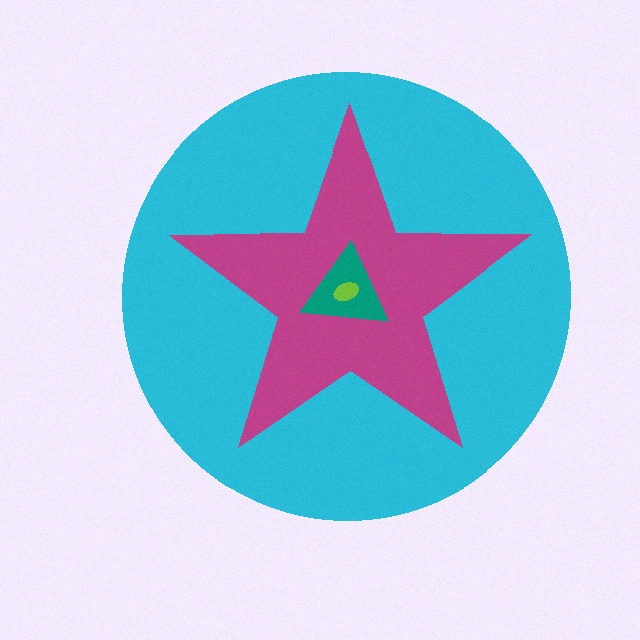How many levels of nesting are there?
4.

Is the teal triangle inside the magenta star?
Yes.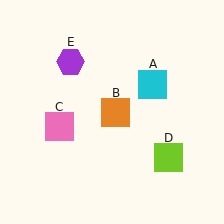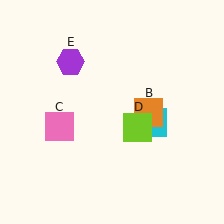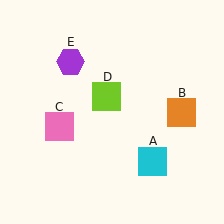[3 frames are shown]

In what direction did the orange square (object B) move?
The orange square (object B) moved right.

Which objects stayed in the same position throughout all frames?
Pink square (object C) and purple hexagon (object E) remained stationary.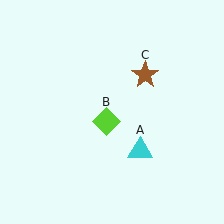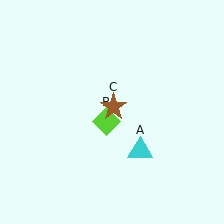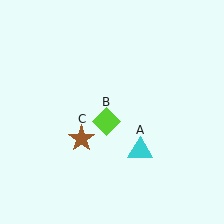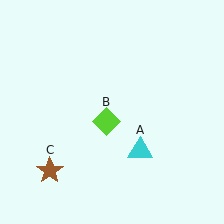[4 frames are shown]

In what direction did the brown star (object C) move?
The brown star (object C) moved down and to the left.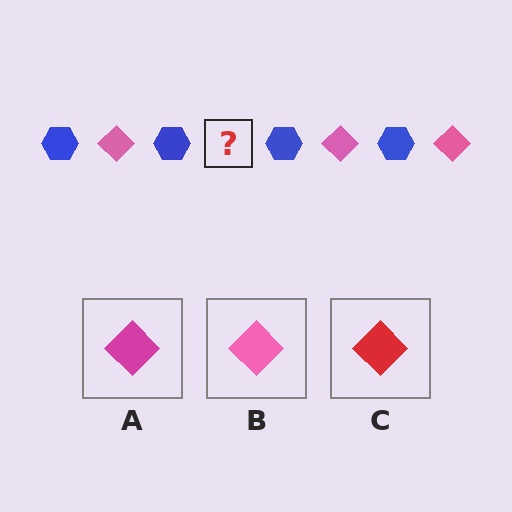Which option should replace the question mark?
Option B.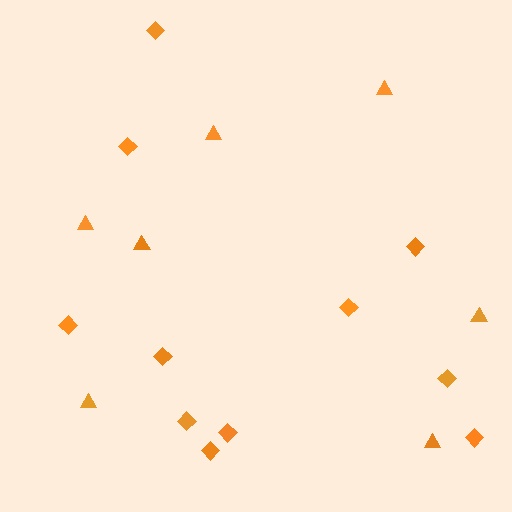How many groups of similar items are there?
There are 2 groups: one group of diamonds (11) and one group of triangles (7).